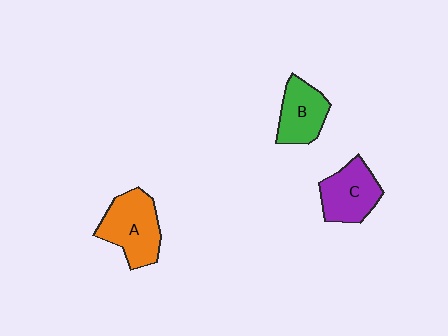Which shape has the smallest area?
Shape B (green).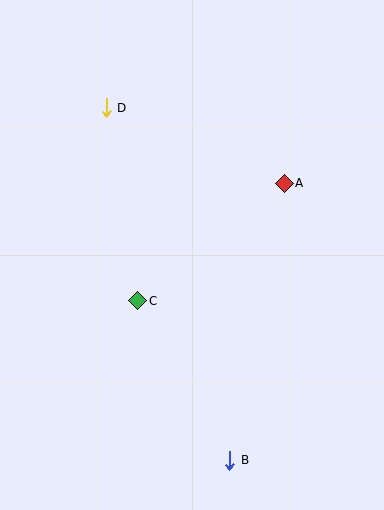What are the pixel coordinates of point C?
Point C is at (138, 301).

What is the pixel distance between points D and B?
The distance between D and B is 374 pixels.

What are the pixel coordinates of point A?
Point A is at (284, 183).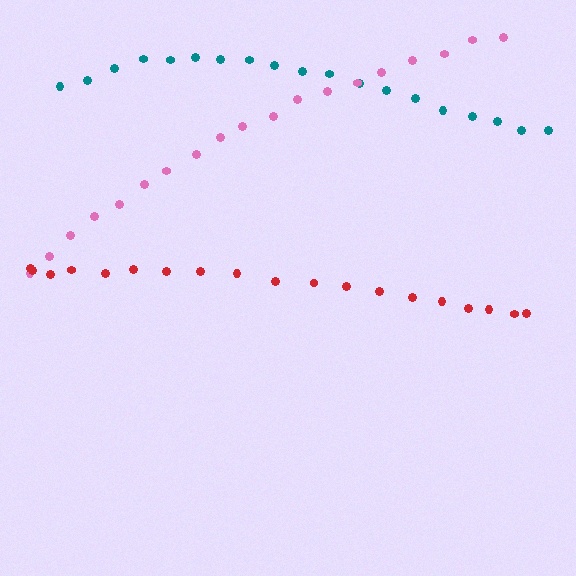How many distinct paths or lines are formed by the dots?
There are 3 distinct paths.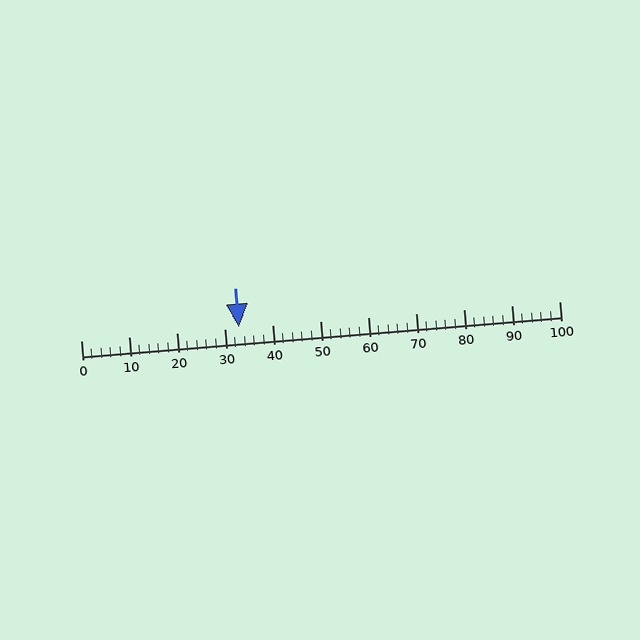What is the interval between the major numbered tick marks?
The major tick marks are spaced 10 units apart.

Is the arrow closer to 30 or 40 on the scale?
The arrow is closer to 30.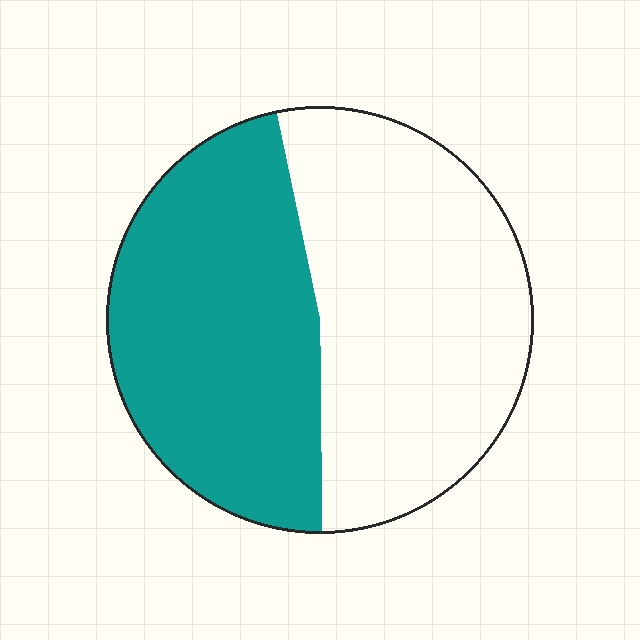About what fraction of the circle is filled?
About one half (1/2).